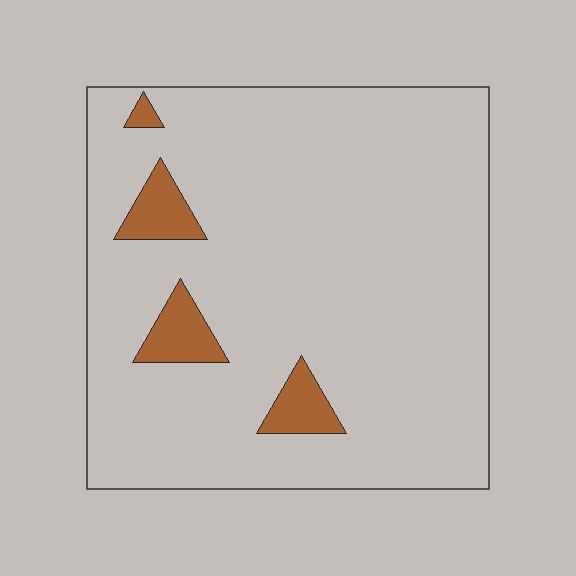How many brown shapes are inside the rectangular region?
4.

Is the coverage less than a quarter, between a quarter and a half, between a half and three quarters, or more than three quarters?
Less than a quarter.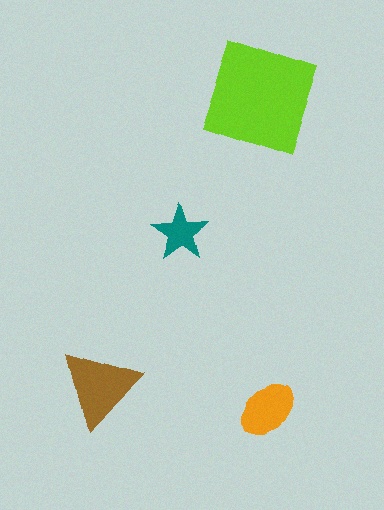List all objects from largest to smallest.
The lime square, the brown triangle, the orange ellipse, the teal star.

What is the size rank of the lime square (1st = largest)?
1st.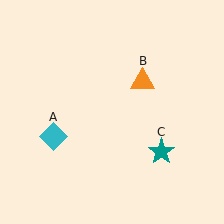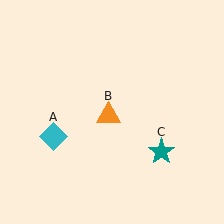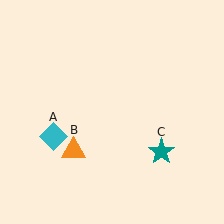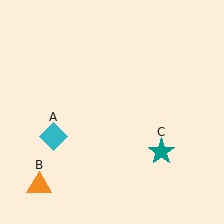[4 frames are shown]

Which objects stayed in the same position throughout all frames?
Cyan diamond (object A) and teal star (object C) remained stationary.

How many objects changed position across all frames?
1 object changed position: orange triangle (object B).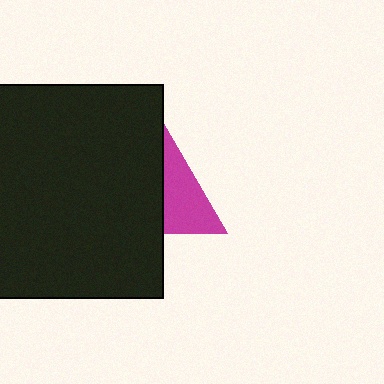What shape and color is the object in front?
The object in front is a black rectangle.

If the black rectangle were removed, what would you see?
You would see the complete magenta triangle.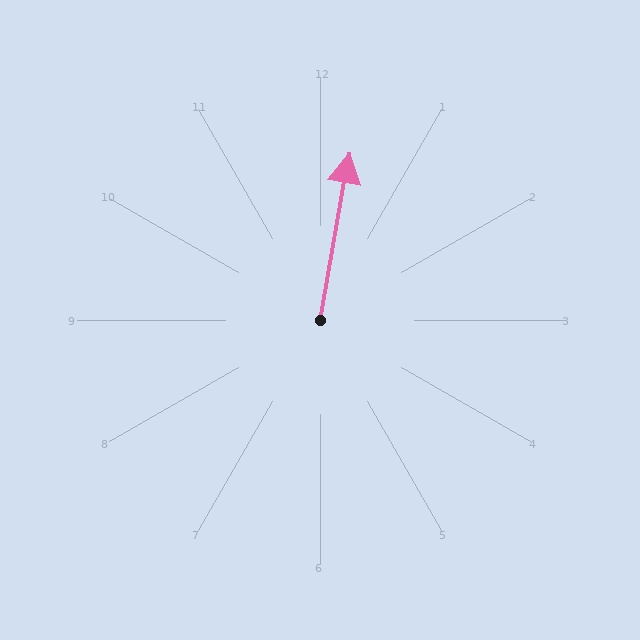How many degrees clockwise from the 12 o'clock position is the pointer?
Approximately 10 degrees.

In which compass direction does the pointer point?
North.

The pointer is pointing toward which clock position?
Roughly 12 o'clock.